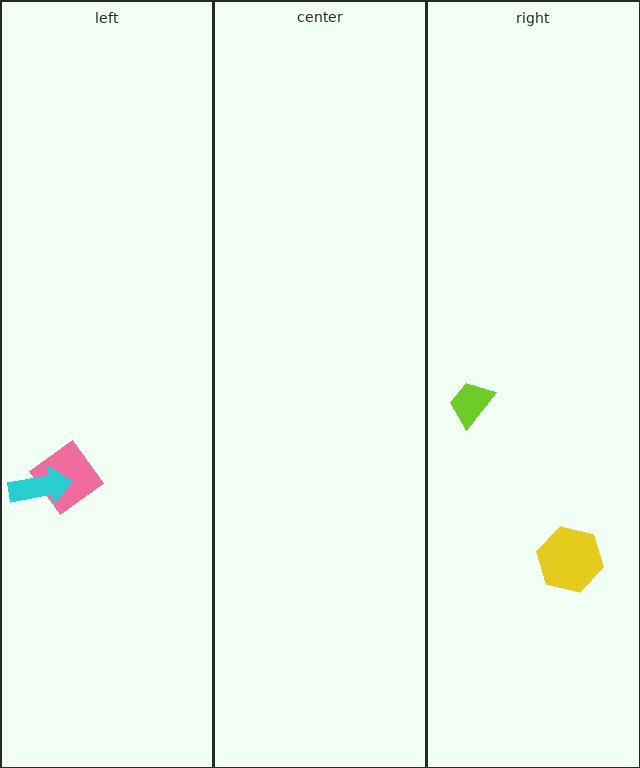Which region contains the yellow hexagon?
The right region.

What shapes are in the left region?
The pink diamond, the cyan arrow.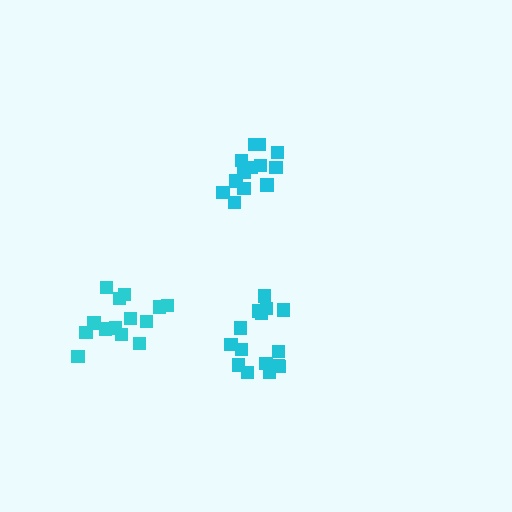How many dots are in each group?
Group 1: 14 dots, Group 2: 15 dots, Group 3: 14 dots (43 total).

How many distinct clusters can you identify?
There are 3 distinct clusters.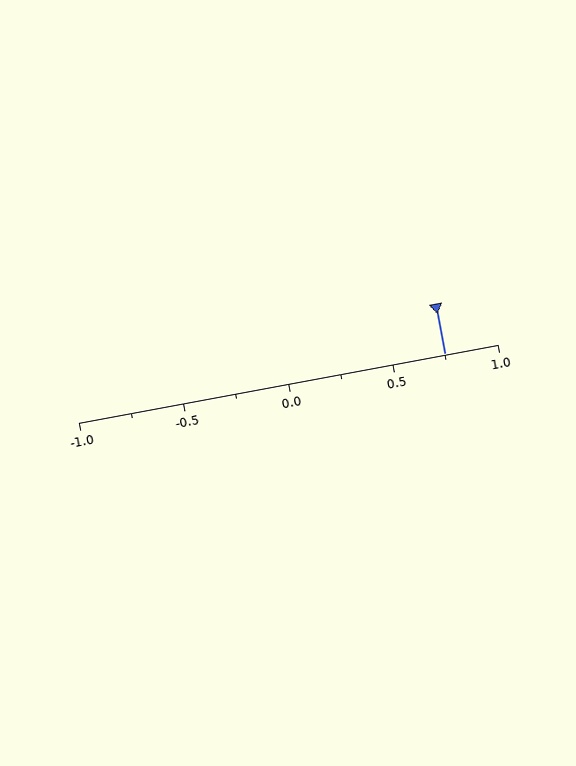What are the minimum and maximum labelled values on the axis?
The axis runs from -1.0 to 1.0.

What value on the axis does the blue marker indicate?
The marker indicates approximately 0.75.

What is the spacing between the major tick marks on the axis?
The major ticks are spaced 0.5 apart.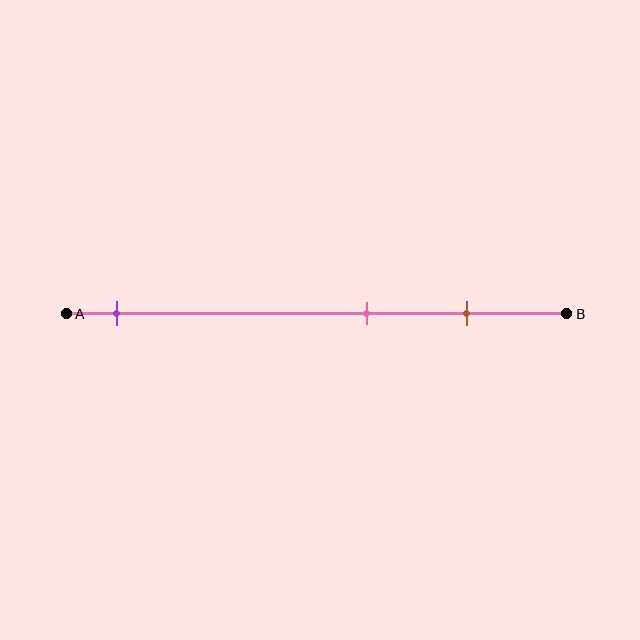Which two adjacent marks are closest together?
The pink and brown marks are the closest adjacent pair.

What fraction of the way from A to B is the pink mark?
The pink mark is approximately 60% (0.6) of the way from A to B.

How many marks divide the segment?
There are 3 marks dividing the segment.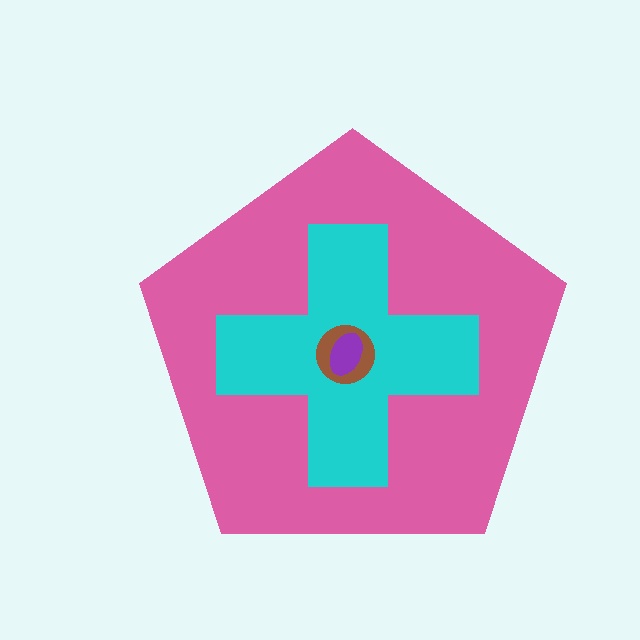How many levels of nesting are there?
4.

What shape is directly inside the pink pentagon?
The cyan cross.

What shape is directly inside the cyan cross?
The brown circle.